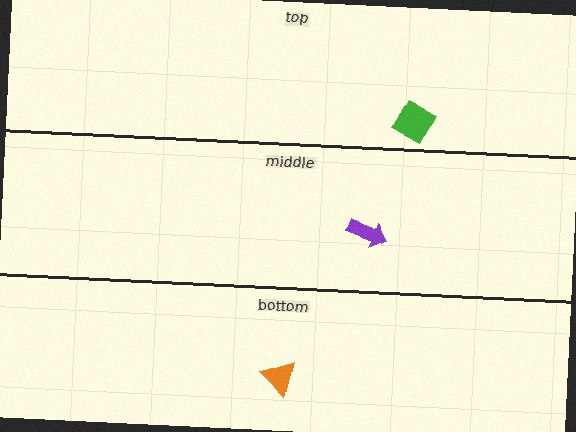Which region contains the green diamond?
The top region.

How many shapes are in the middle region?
1.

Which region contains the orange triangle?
The bottom region.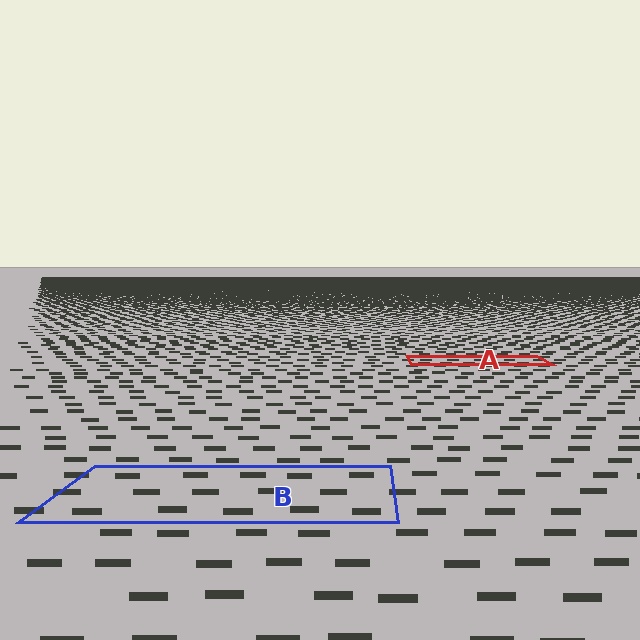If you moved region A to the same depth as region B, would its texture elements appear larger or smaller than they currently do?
They would appear larger. At a closer depth, the same texture elements are projected at a bigger on-screen size.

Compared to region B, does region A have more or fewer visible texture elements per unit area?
Region A has more texture elements per unit area — they are packed more densely because it is farther away.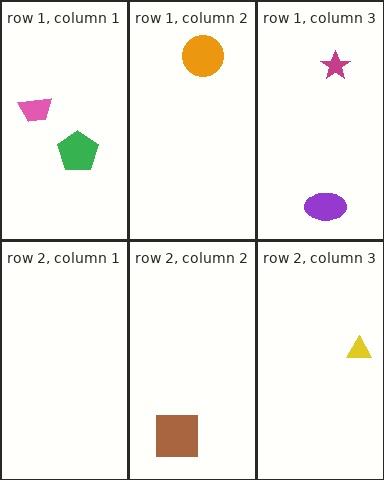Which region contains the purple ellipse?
The row 1, column 3 region.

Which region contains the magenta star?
The row 1, column 3 region.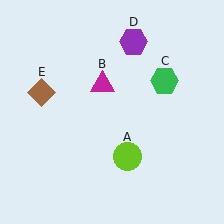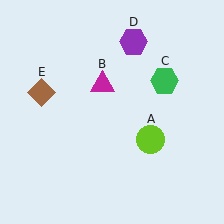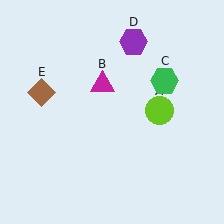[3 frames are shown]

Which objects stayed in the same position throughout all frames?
Magenta triangle (object B) and green hexagon (object C) and purple hexagon (object D) and brown diamond (object E) remained stationary.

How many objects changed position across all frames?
1 object changed position: lime circle (object A).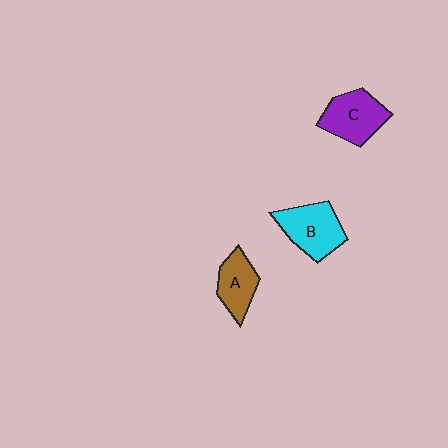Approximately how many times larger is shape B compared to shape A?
Approximately 1.4 times.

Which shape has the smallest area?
Shape A (brown).